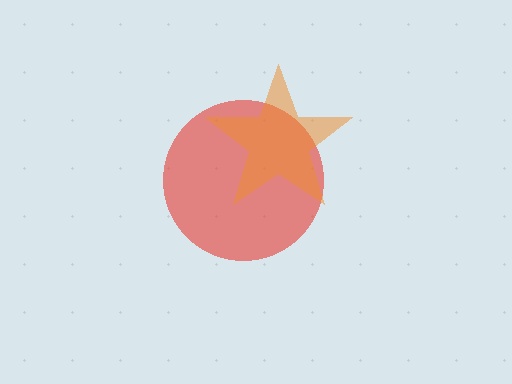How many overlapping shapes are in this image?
There are 2 overlapping shapes in the image.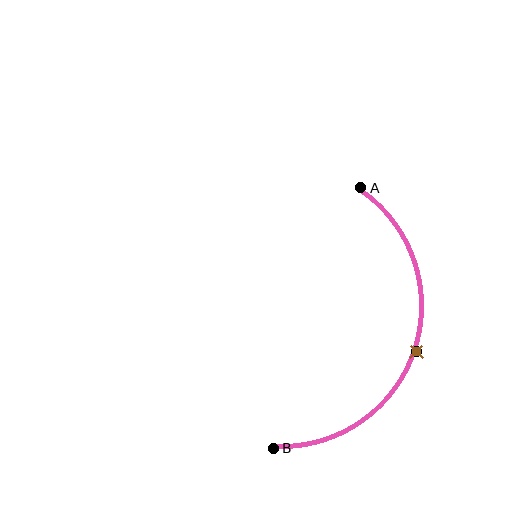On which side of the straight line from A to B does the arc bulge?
The arc bulges to the right of the straight line connecting A and B.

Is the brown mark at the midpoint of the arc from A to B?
Yes. The brown mark lies on the arc at equal arc-length from both A and B — it is the arc midpoint.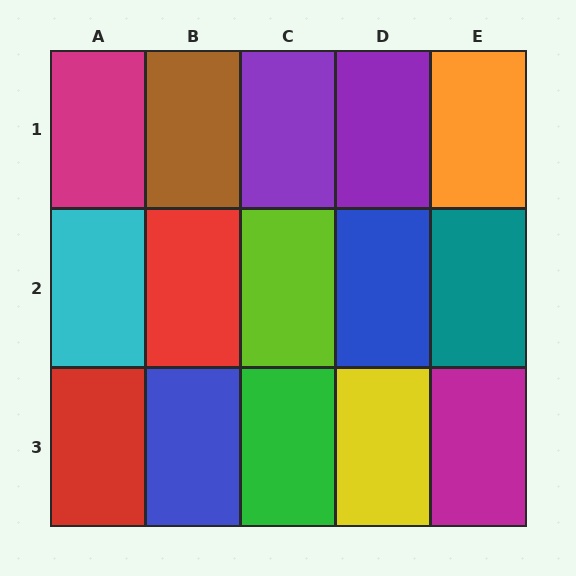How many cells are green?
1 cell is green.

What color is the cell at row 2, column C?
Lime.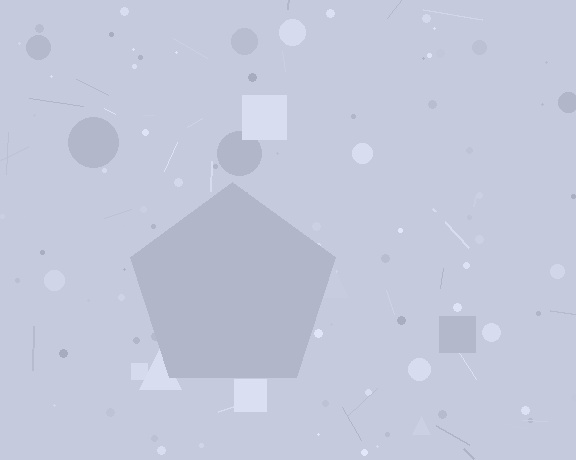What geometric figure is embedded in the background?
A pentagon is embedded in the background.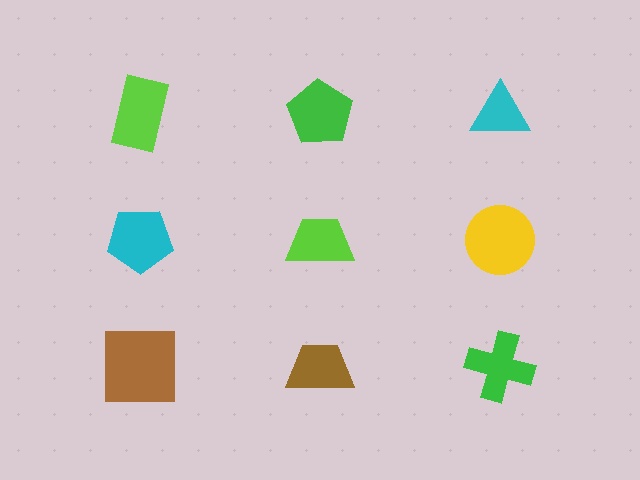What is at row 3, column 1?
A brown square.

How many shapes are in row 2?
3 shapes.